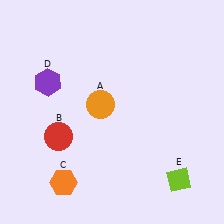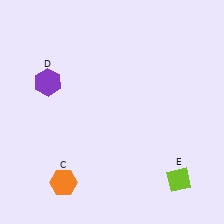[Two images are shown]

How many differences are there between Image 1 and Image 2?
There are 2 differences between the two images.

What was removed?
The red circle (B), the orange circle (A) were removed in Image 2.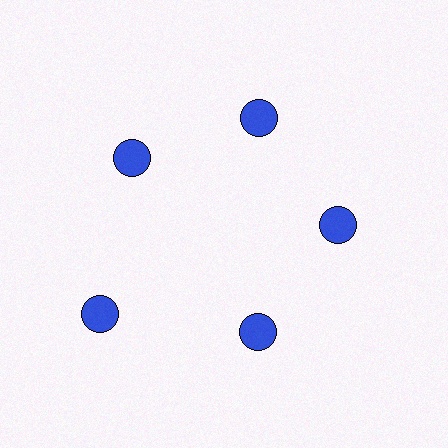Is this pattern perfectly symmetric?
No. The 5 blue circles are arranged in a ring, but one element near the 8 o'clock position is pushed outward from the center, breaking the 5-fold rotational symmetry.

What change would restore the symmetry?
The symmetry would be restored by moving it inward, back onto the ring so that all 5 circles sit at equal angles and equal distance from the center.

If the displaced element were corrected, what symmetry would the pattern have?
It would have 5-fold rotational symmetry — the pattern would map onto itself every 72 degrees.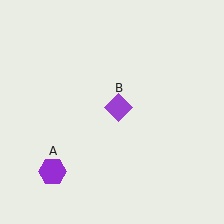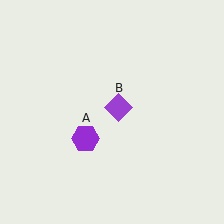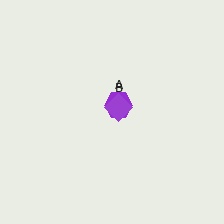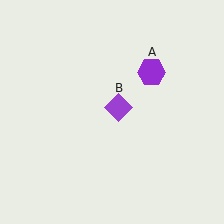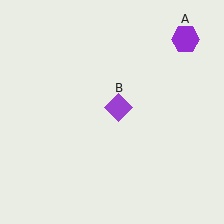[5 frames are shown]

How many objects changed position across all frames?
1 object changed position: purple hexagon (object A).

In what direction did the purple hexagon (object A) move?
The purple hexagon (object A) moved up and to the right.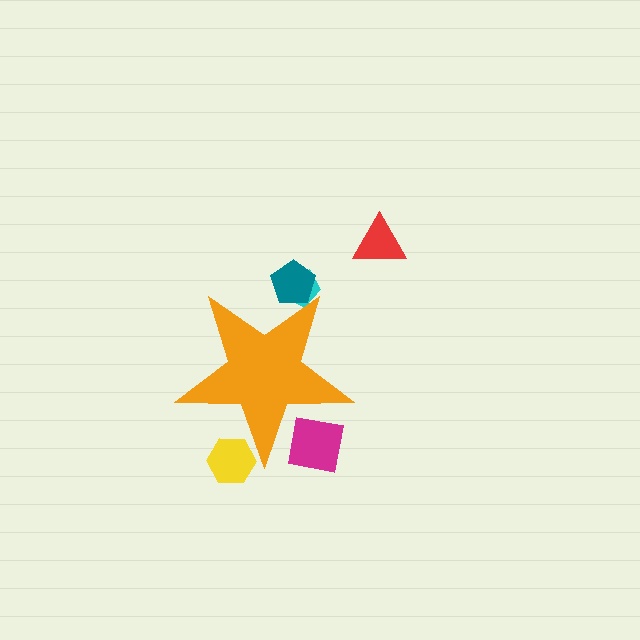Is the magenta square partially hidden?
Yes, the magenta square is partially hidden behind the orange star.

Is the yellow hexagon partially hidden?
Yes, the yellow hexagon is partially hidden behind the orange star.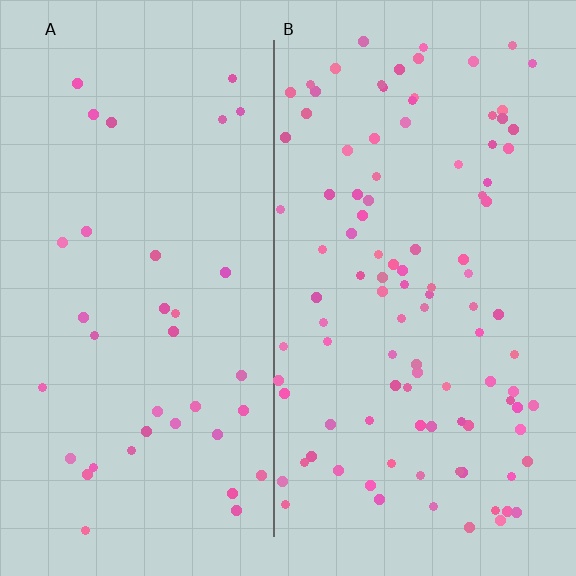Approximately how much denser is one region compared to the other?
Approximately 2.8× — region B over region A.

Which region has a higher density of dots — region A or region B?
B (the right).